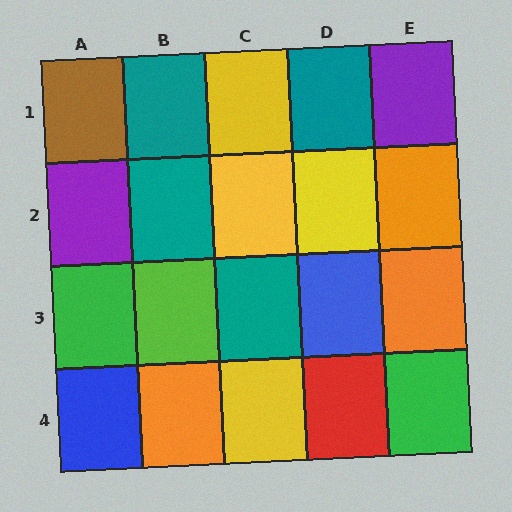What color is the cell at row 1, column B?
Teal.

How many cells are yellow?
4 cells are yellow.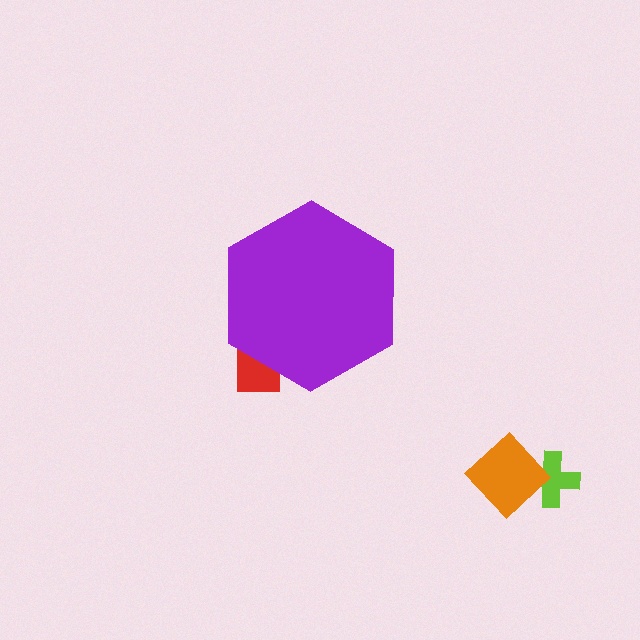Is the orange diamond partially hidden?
No, the orange diamond is fully visible.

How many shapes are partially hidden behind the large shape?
1 shape is partially hidden.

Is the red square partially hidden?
Yes, the red square is partially hidden behind the purple hexagon.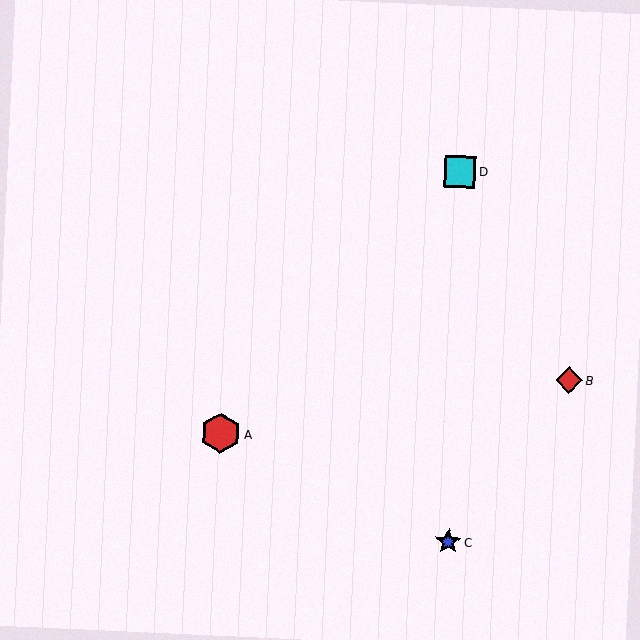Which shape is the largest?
The red hexagon (labeled A) is the largest.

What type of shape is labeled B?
Shape B is a red diamond.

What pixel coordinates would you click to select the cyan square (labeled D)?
Click at (460, 172) to select the cyan square D.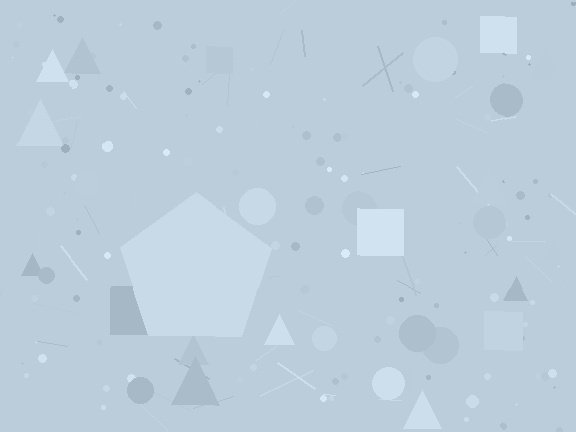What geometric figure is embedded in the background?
A pentagon is embedded in the background.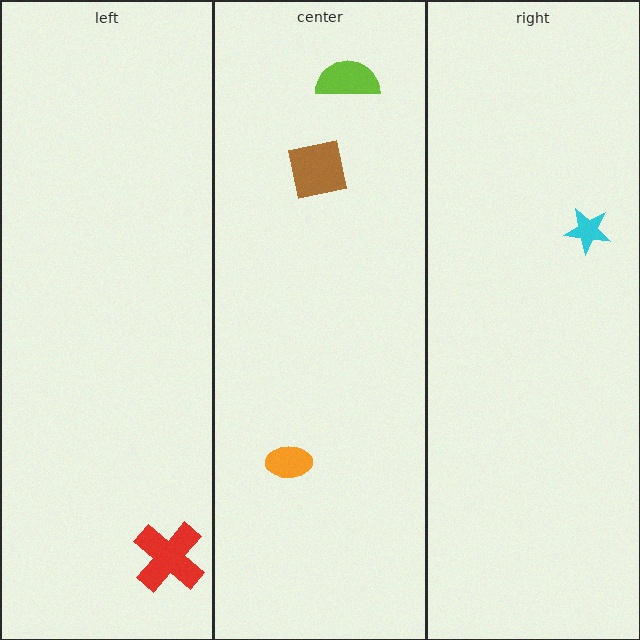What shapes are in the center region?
The orange ellipse, the brown square, the lime semicircle.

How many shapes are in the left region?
1.